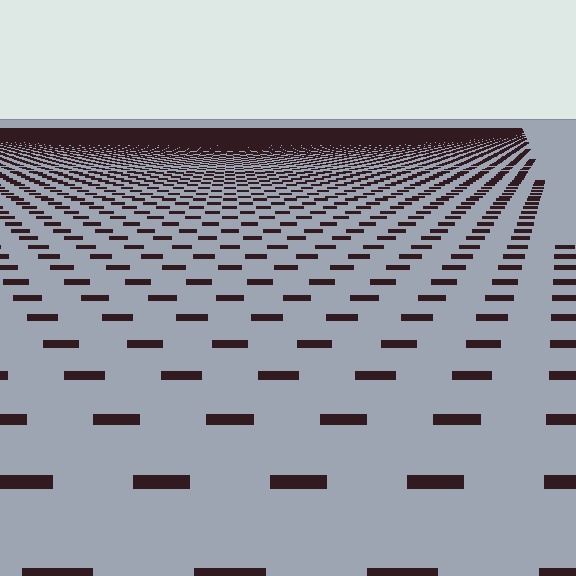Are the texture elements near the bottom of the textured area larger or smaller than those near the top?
Larger. Near the bottom, elements are closer to the viewer and appear at a bigger on-screen size.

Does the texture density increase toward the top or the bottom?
Density increases toward the top.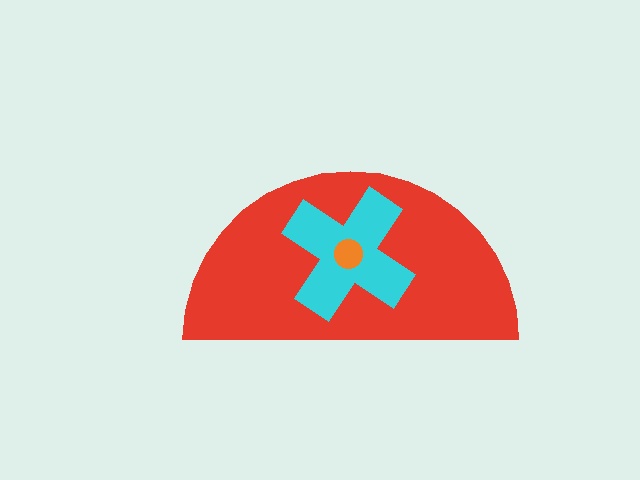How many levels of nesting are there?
3.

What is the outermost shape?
The red semicircle.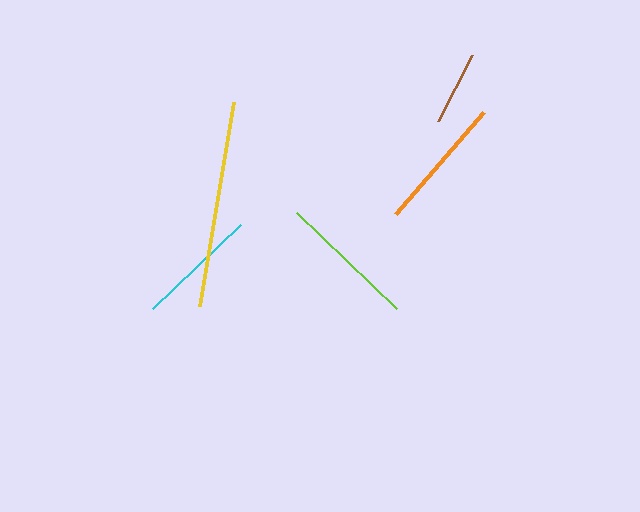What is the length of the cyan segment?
The cyan segment is approximately 122 pixels long.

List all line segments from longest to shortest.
From longest to shortest: yellow, lime, orange, cyan, brown.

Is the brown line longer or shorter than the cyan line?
The cyan line is longer than the brown line.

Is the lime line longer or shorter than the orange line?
The lime line is longer than the orange line.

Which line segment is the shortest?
The brown line is the shortest at approximately 74 pixels.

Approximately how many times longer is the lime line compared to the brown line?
The lime line is approximately 1.9 times the length of the brown line.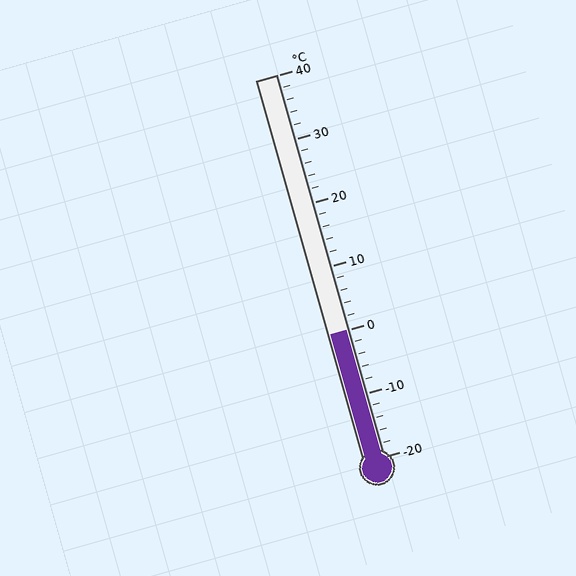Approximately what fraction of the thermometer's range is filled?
The thermometer is filled to approximately 35% of its range.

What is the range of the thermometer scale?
The thermometer scale ranges from -20°C to 40°C.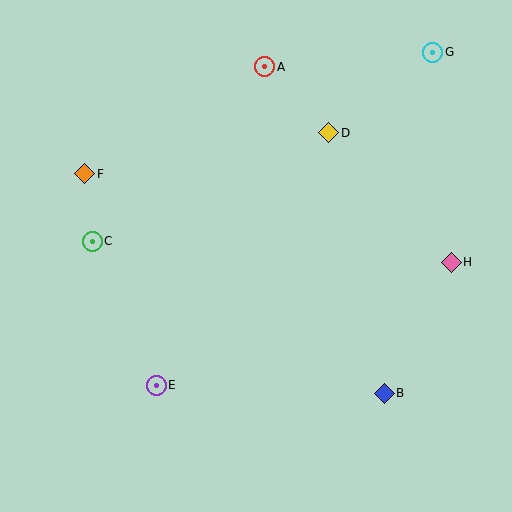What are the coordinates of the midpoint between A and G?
The midpoint between A and G is at (349, 59).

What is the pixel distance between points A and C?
The distance between A and C is 245 pixels.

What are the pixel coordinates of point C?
Point C is at (92, 241).